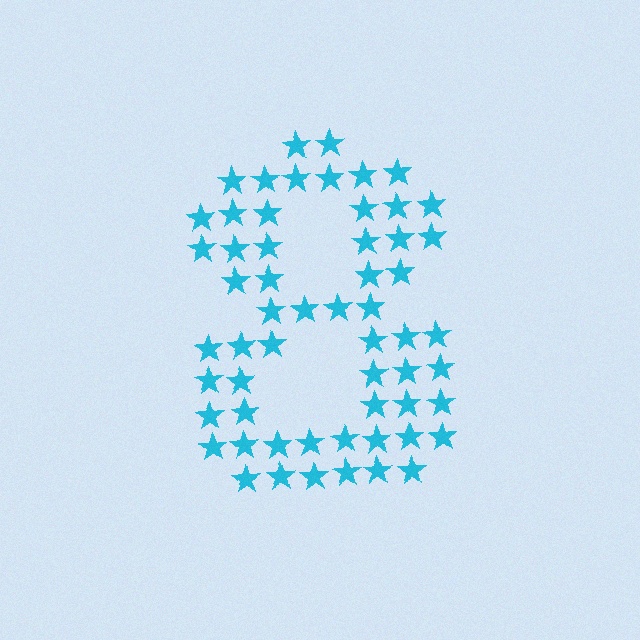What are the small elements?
The small elements are stars.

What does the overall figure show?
The overall figure shows the digit 8.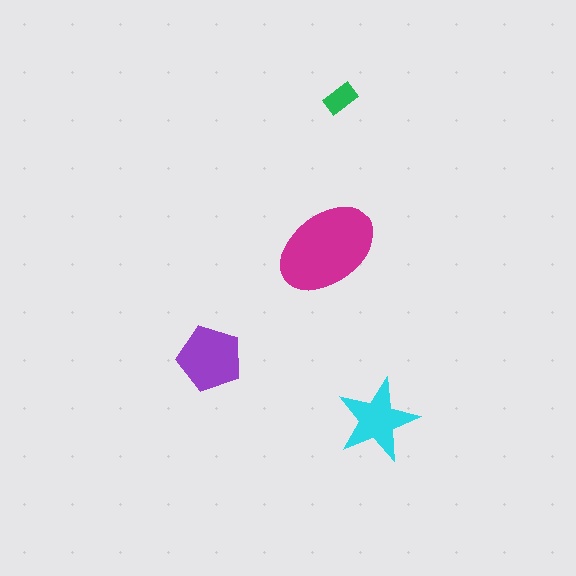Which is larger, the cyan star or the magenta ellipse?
The magenta ellipse.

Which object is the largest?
The magenta ellipse.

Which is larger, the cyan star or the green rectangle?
The cyan star.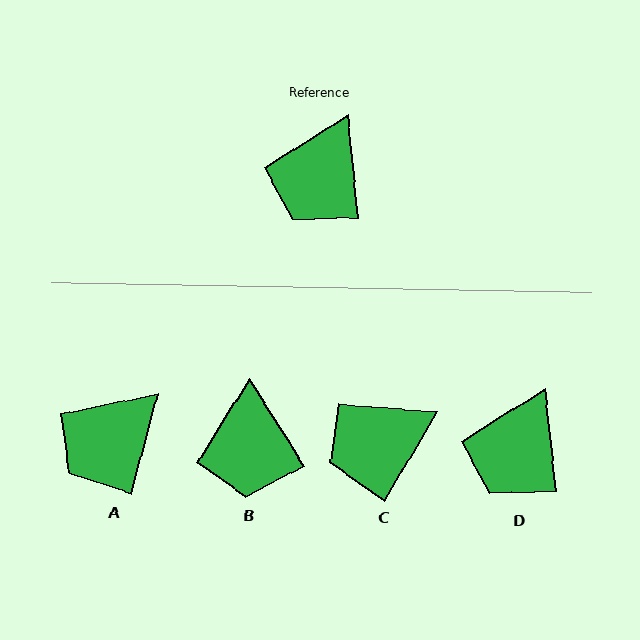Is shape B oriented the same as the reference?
No, it is off by about 26 degrees.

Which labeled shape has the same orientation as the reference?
D.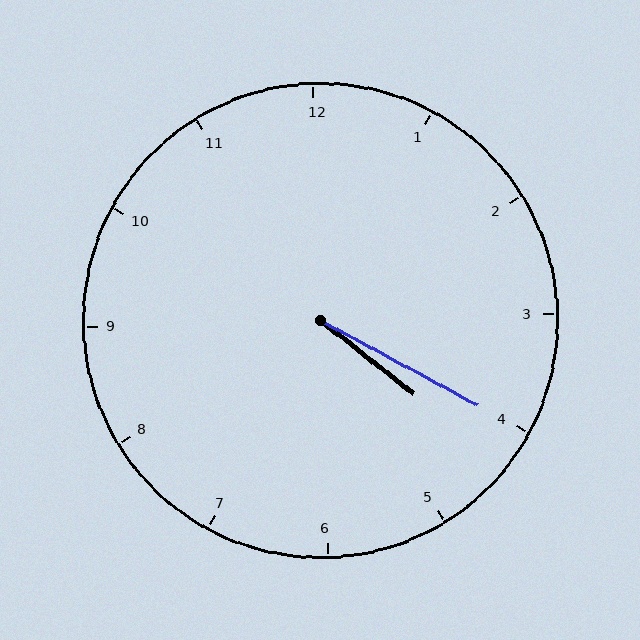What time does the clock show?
4:20.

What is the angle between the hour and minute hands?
Approximately 10 degrees.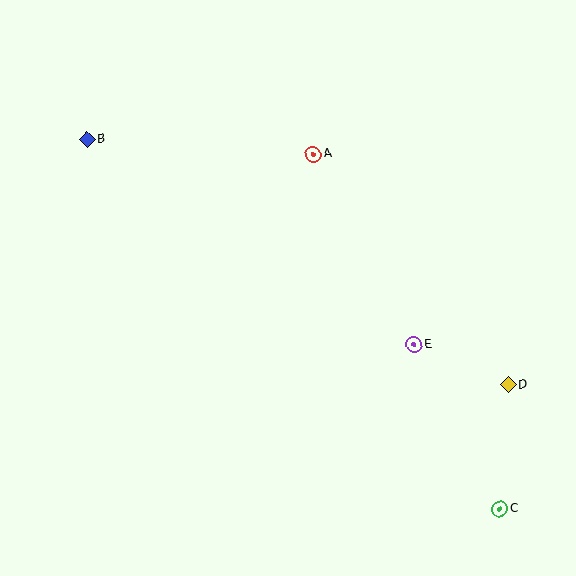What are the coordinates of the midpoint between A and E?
The midpoint between A and E is at (364, 250).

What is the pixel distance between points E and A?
The distance between E and A is 215 pixels.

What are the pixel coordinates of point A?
Point A is at (314, 154).